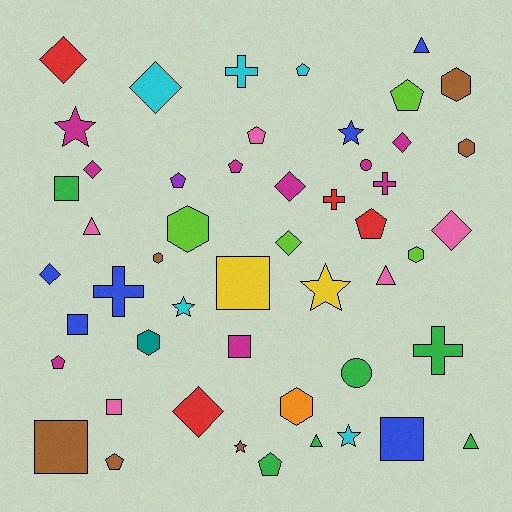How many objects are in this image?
There are 50 objects.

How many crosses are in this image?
There are 5 crosses.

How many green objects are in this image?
There are 6 green objects.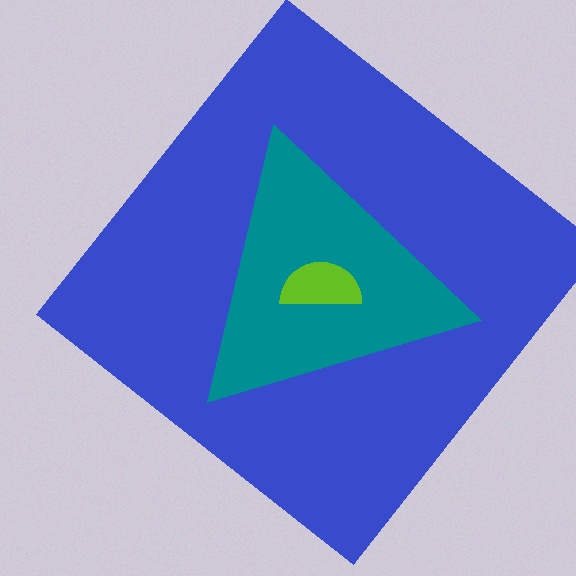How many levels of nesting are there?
3.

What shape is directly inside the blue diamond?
The teal triangle.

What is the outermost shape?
The blue diamond.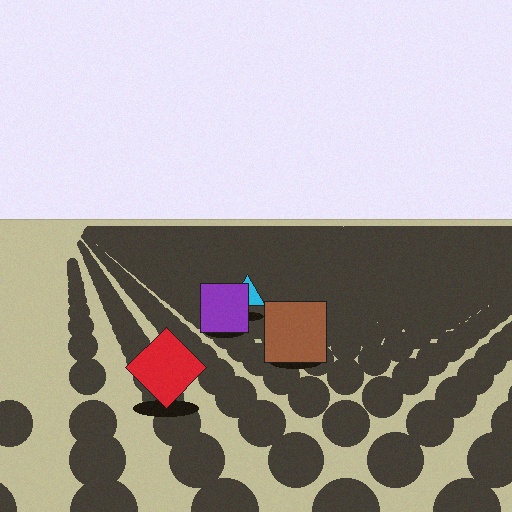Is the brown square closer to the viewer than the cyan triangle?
Yes. The brown square is closer — you can tell from the texture gradient: the ground texture is coarser near it.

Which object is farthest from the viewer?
The cyan triangle is farthest from the viewer. It appears smaller and the ground texture around it is denser.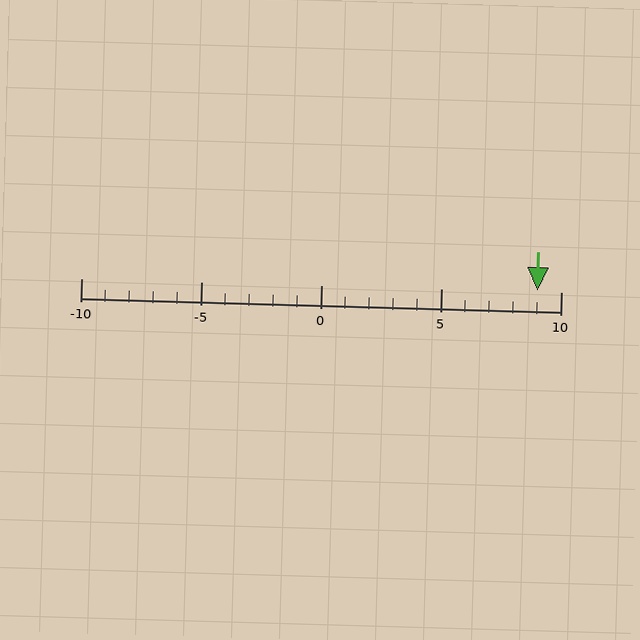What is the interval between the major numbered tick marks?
The major tick marks are spaced 5 units apart.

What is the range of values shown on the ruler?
The ruler shows values from -10 to 10.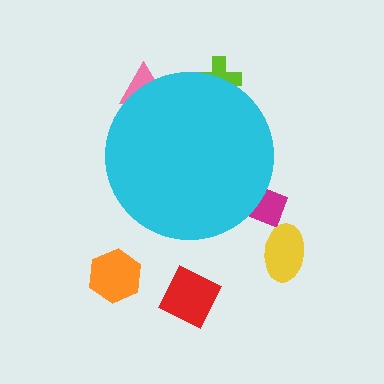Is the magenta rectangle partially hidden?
Yes, the magenta rectangle is partially hidden behind the cyan circle.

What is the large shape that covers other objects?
A cyan circle.